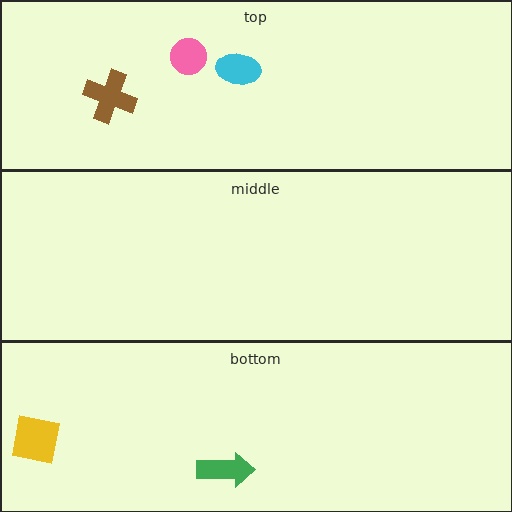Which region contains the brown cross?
The top region.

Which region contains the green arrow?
The bottom region.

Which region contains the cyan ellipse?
The top region.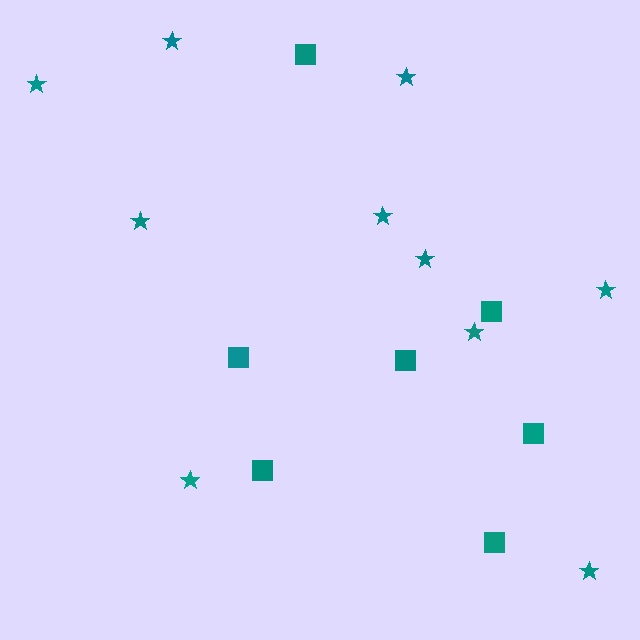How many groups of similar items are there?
There are 2 groups: one group of stars (10) and one group of squares (7).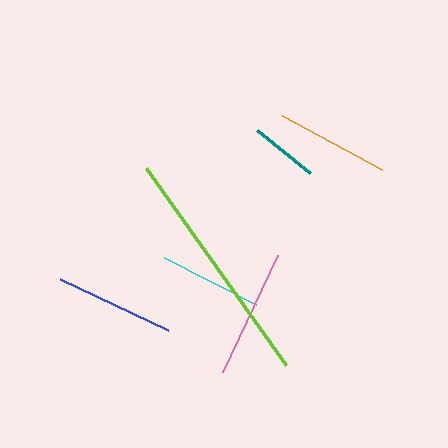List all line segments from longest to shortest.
From longest to shortest: lime, pink, blue, orange, cyan, teal.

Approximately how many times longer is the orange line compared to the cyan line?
The orange line is approximately 1.1 times the length of the cyan line.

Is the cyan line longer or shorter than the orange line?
The orange line is longer than the cyan line.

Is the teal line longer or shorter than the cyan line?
The cyan line is longer than the teal line.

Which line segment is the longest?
The lime line is the longest at approximately 241 pixels.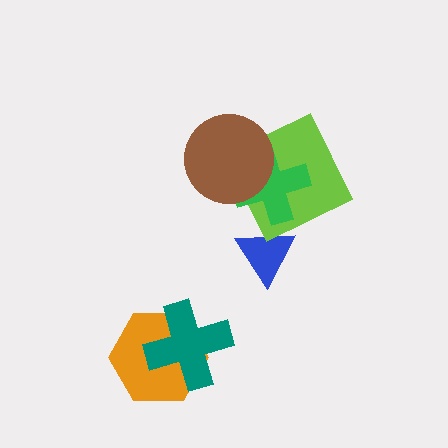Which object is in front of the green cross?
The brown circle is in front of the green cross.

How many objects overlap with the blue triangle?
0 objects overlap with the blue triangle.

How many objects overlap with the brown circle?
2 objects overlap with the brown circle.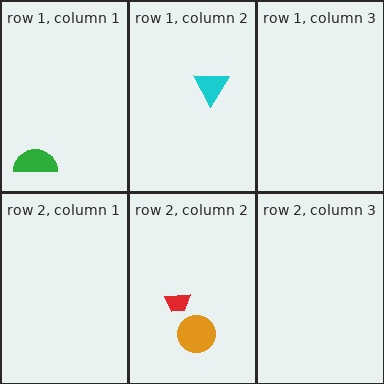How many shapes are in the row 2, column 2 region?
2.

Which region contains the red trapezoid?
The row 2, column 2 region.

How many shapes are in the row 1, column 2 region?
1.